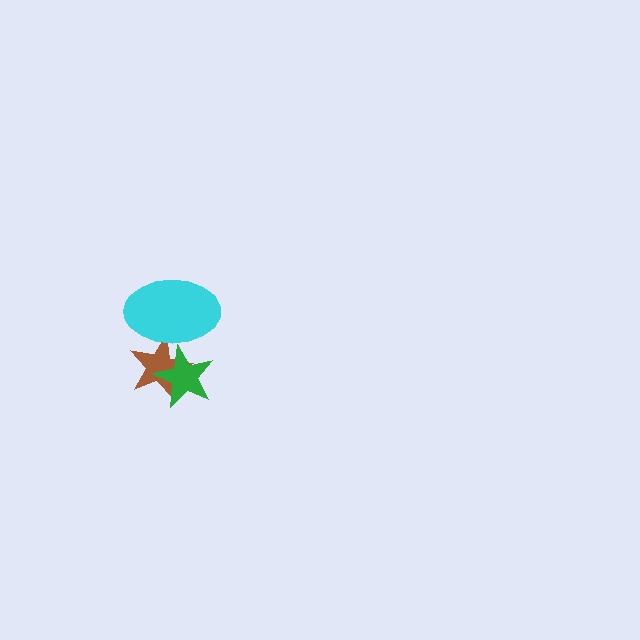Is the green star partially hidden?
No, no other shape covers it.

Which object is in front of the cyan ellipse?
The green star is in front of the cyan ellipse.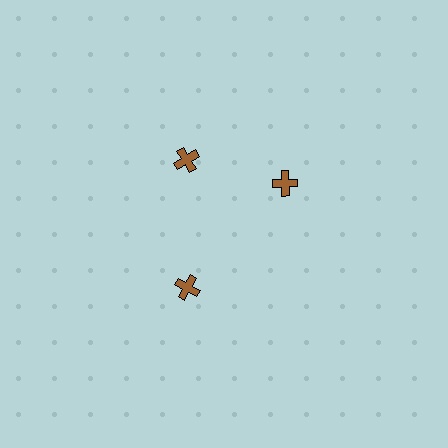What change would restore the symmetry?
The symmetry would be restored by rotating it back into even spacing with its neighbors so that all 3 crosses sit at equal angles and equal distance from the center.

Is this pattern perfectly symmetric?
No. The 3 brown crosses are arranged in a ring, but one element near the 3 o'clock position is rotated out of alignment along the ring, breaking the 3-fold rotational symmetry.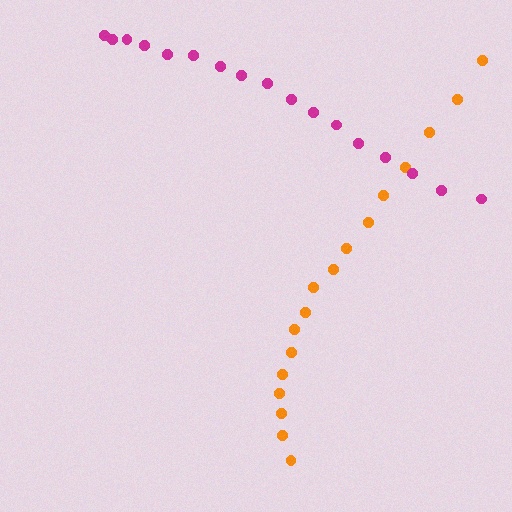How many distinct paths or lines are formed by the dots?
There are 2 distinct paths.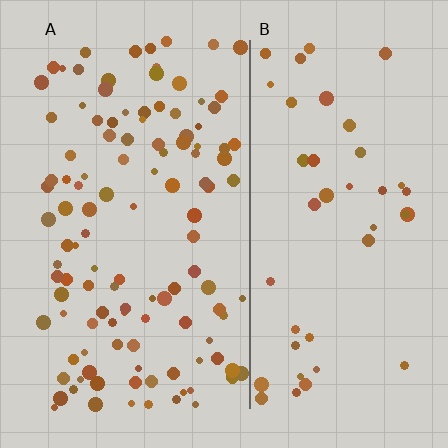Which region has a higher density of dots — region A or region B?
A (the left).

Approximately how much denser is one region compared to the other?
Approximately 2.7× — region A over region B.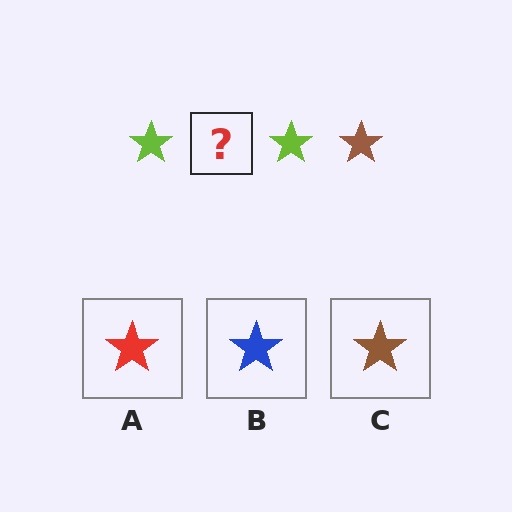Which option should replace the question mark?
Option C.